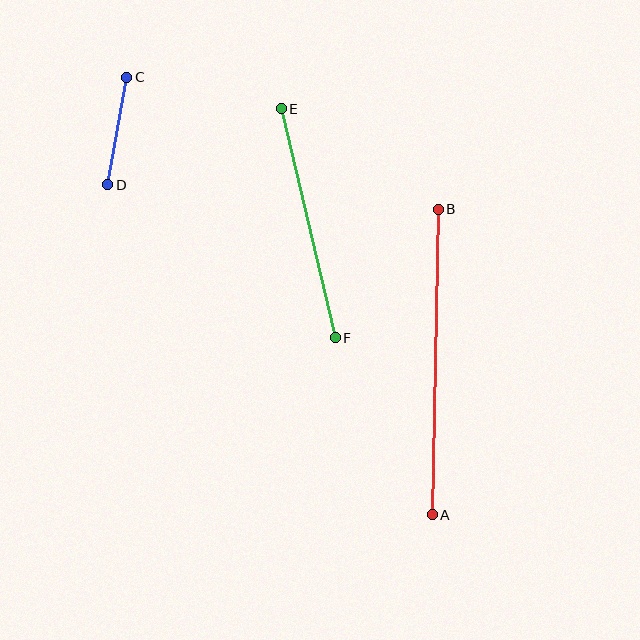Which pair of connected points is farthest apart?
Points A and B are farthest apart.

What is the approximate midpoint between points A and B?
The midpoint is at approximately (435, 362) pixels.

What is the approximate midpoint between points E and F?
The midpoint is at approximately (308, 223) pixels.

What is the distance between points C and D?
The distance is approximately 109 pixels.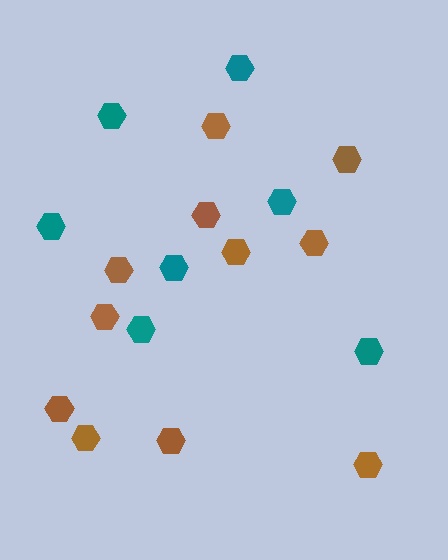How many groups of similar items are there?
There are 2 groups: one group of teal hexagons (7) and one group of brown hexagons (11).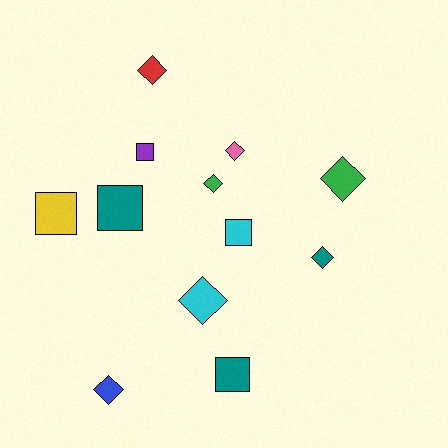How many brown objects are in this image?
There are no brown objects.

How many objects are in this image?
There are 12 objects.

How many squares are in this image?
There are 5 squares.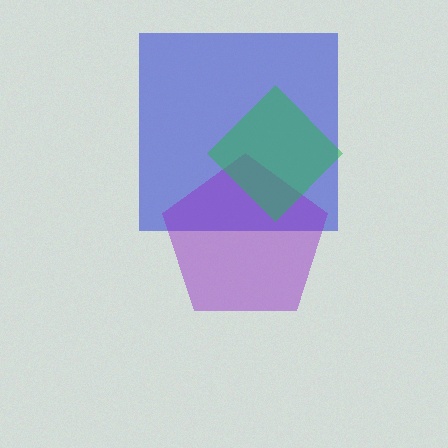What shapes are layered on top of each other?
The layered shapes are: a blue square, a purple pentagon, a green diamond.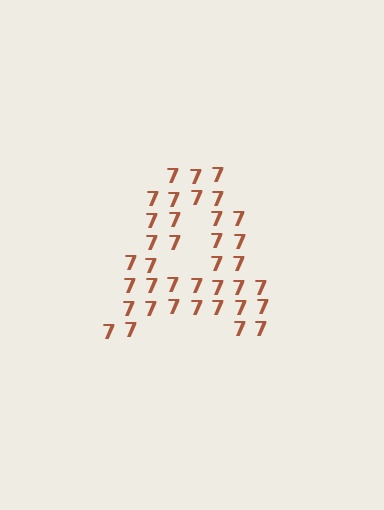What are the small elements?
The small elements are digit 7's.